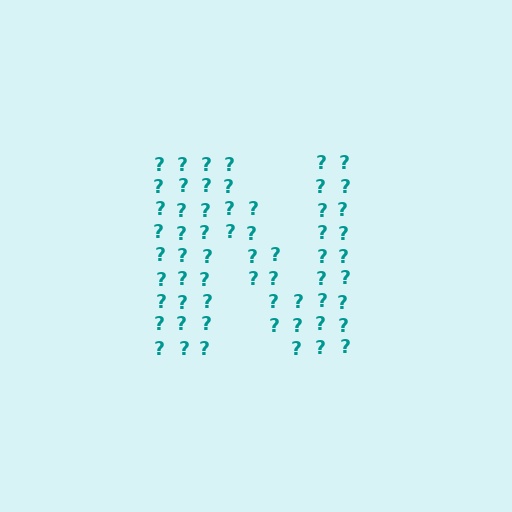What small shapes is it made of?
It is made of small question marks.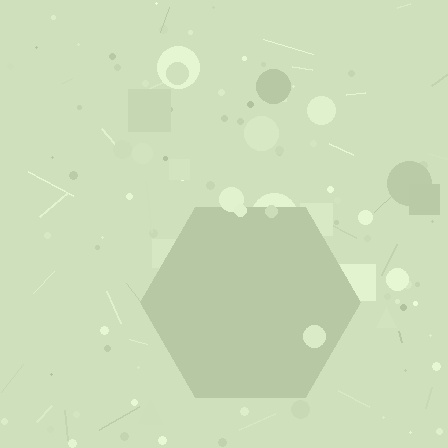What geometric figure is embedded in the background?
A hexagon is embedded in the background.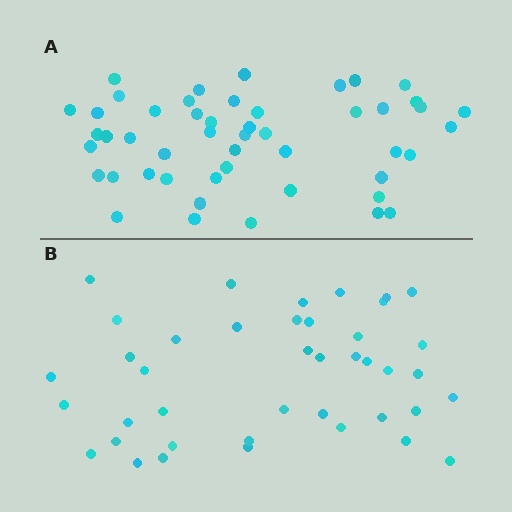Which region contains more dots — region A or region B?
Region A (the top region) has more dots.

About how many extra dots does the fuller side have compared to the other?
Region A has roughly 8 or so more dots than region B.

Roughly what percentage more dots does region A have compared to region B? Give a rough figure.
About 20% more.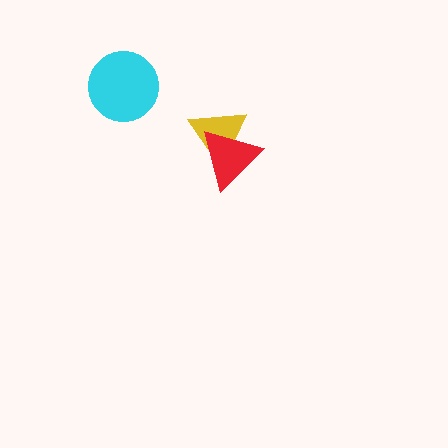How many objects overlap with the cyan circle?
0 objects overlap with the cyan circle.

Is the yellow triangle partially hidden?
Yes, it is partially covered by another shape.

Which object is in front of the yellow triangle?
The red triangle is in front of the yellow triangle.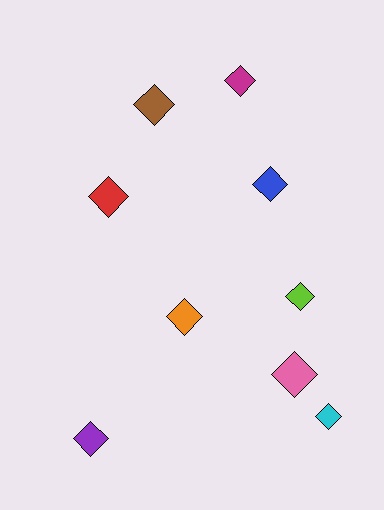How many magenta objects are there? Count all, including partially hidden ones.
There is 1 magenta object.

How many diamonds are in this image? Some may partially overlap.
There are 9 diamonds.